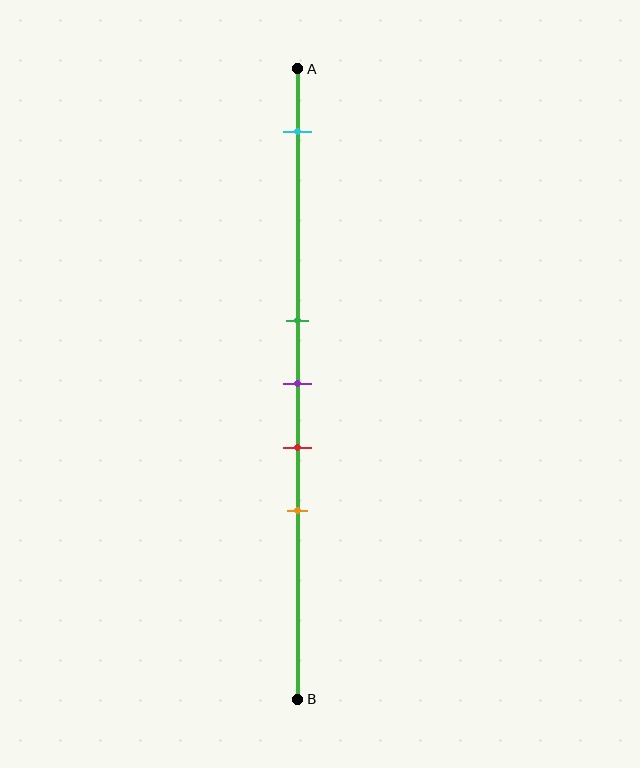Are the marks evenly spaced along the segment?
No, the marks are not evenly spaced.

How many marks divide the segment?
There are 5 marks dividing the segment.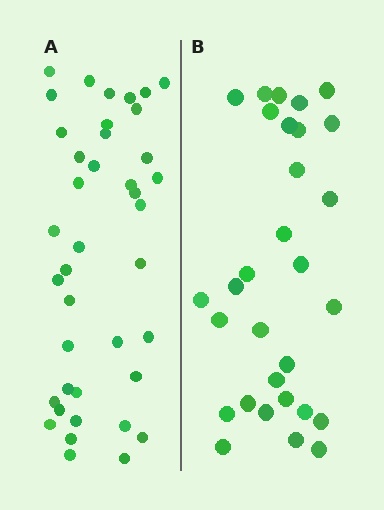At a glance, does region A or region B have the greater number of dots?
Region A (the left region) has more dots.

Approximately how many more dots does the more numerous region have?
Region A has roughly 10 or so more dots than region B.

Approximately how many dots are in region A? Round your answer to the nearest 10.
About 40 dots.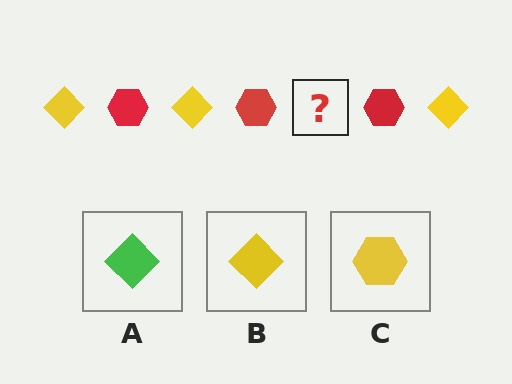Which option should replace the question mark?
Option B.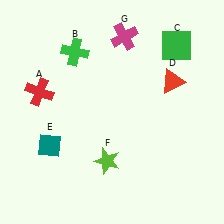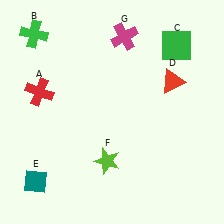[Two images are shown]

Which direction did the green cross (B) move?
The green cross (B) moved left.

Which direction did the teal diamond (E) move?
The teal diamond (E) moved down.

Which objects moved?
The objects that moved are: the green cross (B), the teal diamond (E).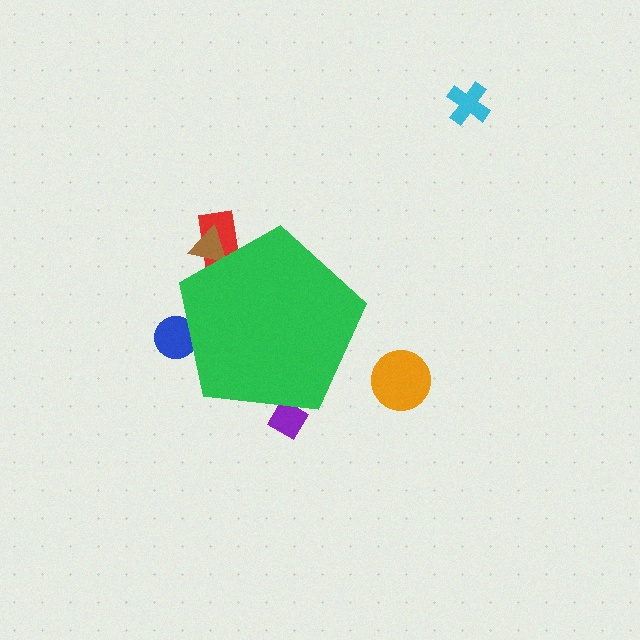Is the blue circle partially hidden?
Yes, the blue circle is partially hidden behind the green pentagon.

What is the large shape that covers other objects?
A green pentagon.